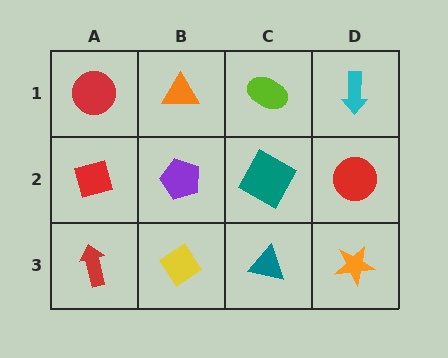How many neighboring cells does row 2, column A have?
3.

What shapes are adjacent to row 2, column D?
A cyan arrow (row 1, column D), an orange star (row 3, column D), a teal square (row 2, column C).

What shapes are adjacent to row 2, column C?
A lime ellipse (row 1, column C), a teal triangle (row 3, column C), a purple pentagon (row 2, column B), a red circle (row 2, column D).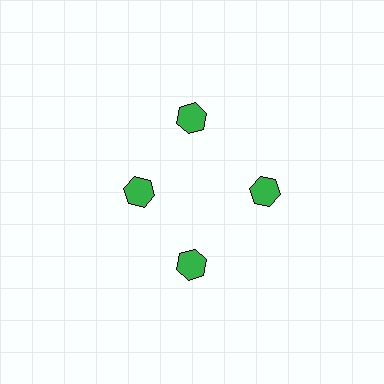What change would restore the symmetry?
The symmetry would be restored by moving it outward, back onto the ring so that all 4 hexagons sit at equal angles and equal distance from the center.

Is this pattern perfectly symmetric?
No. The 4 green hexagons are arranged in a ring, but one element near the 9 o'clock position is pulled inward toward the center, breaking the 4-fold rotational symmetry.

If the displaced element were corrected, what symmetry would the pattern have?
It would have 4-fold rotational symmetry — the pattern would map onto itself every 90 degrees.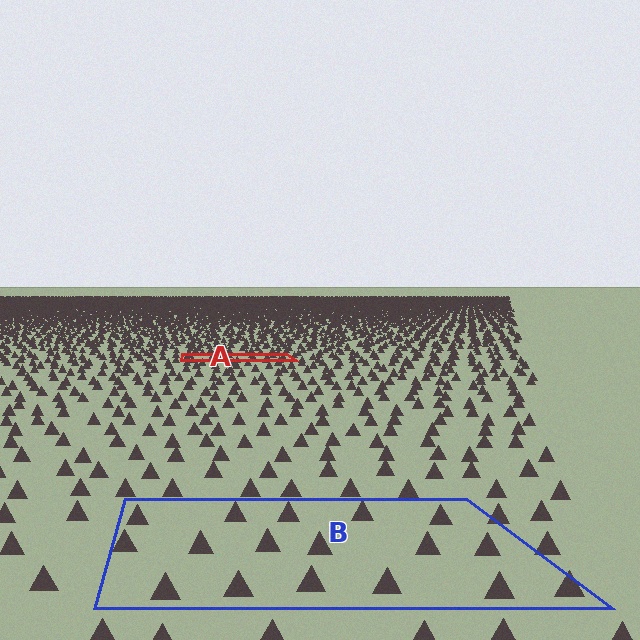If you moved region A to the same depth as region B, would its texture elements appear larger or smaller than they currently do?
They would appear larger. At a closer depth, the same texture elements are projected at a bigger on-screen size.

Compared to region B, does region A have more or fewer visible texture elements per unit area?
Region A has more texture elements per unit area — they are packed more densely because it is farther away.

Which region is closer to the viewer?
Region B is closer. The texture elements there are larger and more spread out.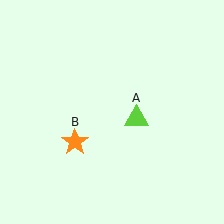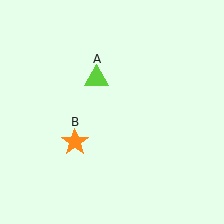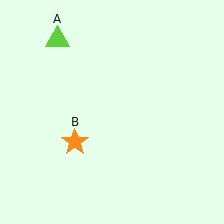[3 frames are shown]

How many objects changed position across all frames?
1 object changed position: lime triangle (object A).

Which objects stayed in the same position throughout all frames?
Orange star (object B) remained stationary.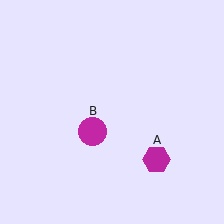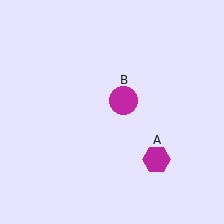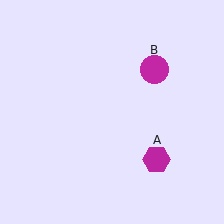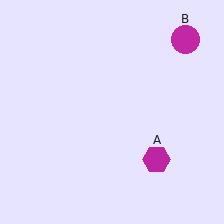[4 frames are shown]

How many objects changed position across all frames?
1 object changed position: magenta circle (object B).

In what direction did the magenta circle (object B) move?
The magenta circle (object B) moved up and to the right.